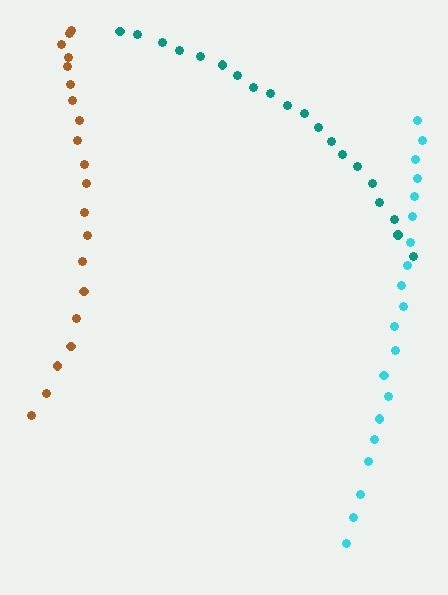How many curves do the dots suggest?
There are 3 distinct paths.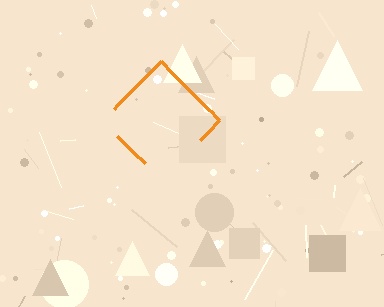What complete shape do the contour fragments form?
The contour fragments form a diamond.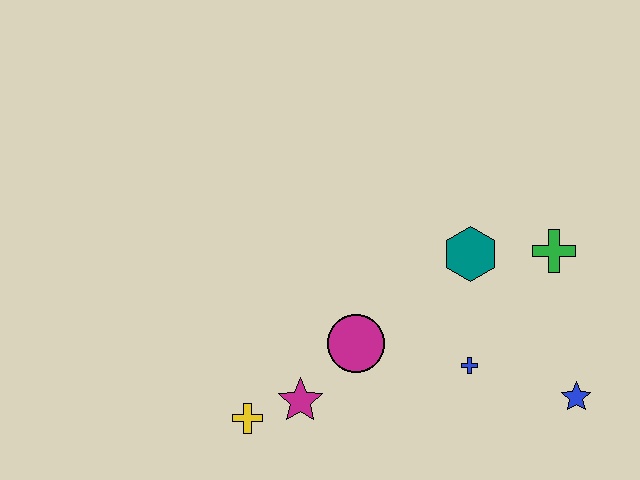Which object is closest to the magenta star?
The yellow cross is closest to the magenta star.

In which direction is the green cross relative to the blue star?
The green cross is above the blue star.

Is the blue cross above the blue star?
Yes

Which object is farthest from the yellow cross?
The green cross is farthest from the yellow cross.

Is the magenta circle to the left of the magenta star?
No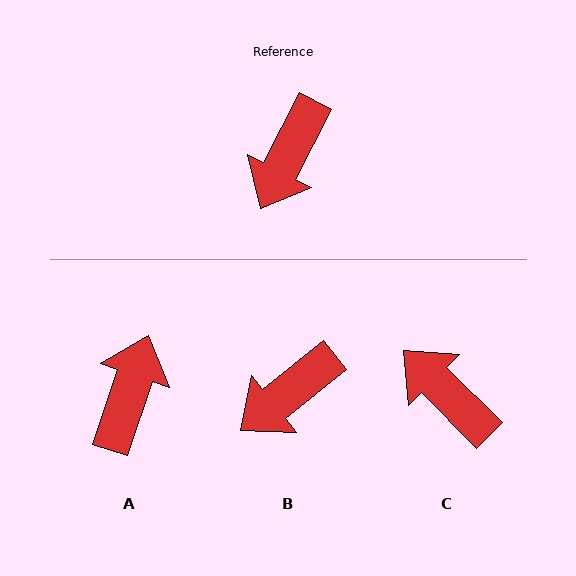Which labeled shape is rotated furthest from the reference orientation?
A, about 171 degrees away.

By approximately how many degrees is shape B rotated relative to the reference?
Approximately 24 degrees clockwise.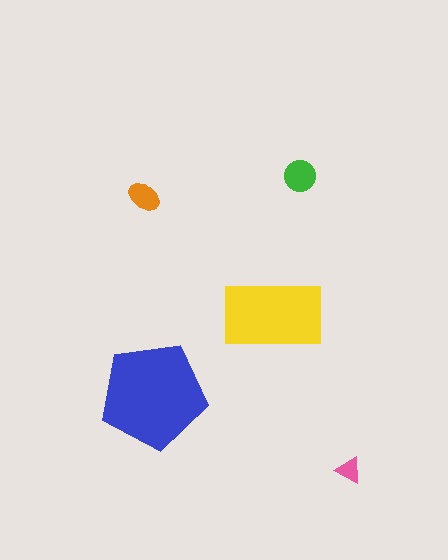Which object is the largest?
The blue pentagon.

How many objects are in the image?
There are 5 objects in the image.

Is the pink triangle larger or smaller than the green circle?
Smaller.